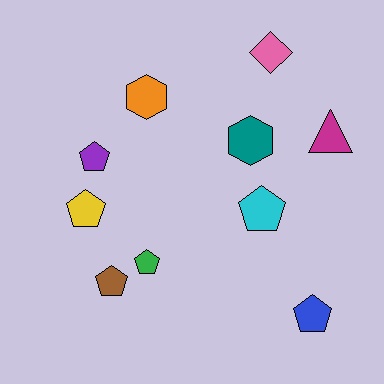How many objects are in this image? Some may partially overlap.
There are 10 objects.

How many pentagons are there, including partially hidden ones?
There are 6 pentagons.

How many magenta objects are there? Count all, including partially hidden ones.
There is 1 magenta object.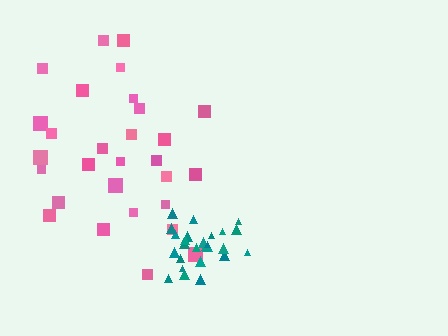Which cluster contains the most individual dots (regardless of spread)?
Pink (29).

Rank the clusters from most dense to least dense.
teal, pink.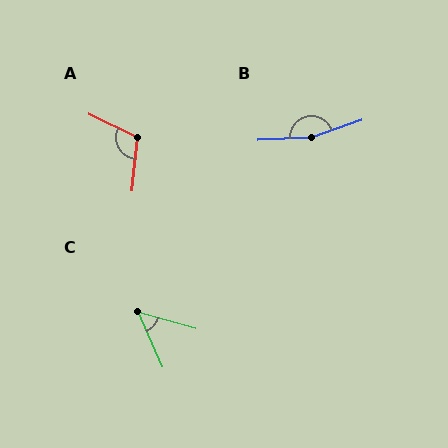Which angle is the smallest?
C, at approximately 50 degrees.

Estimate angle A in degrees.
Approximately 109 degrees.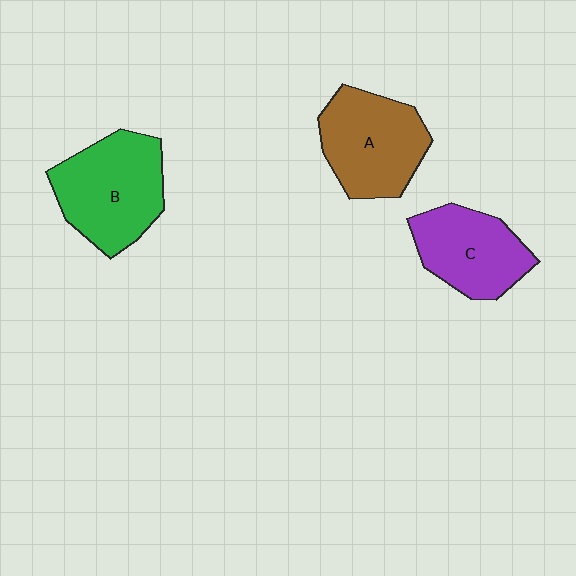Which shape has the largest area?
Shape B (green).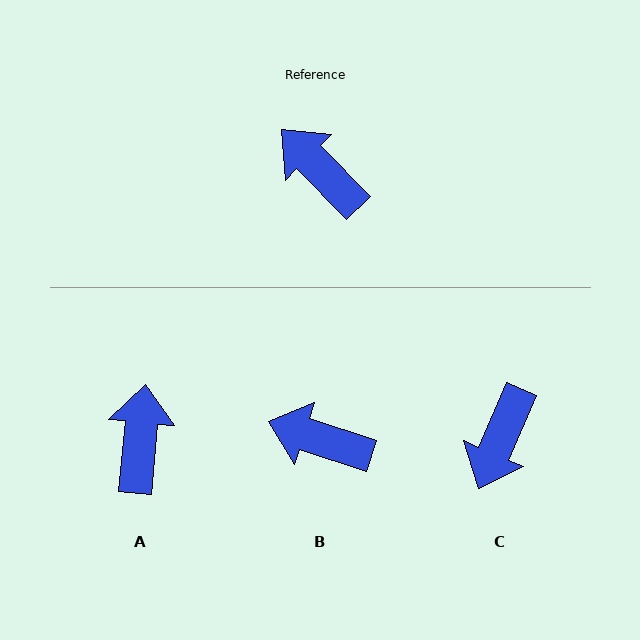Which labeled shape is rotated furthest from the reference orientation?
C, about 112 degrees away.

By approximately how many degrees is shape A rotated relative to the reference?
Approximately 50 degrees clockwise.